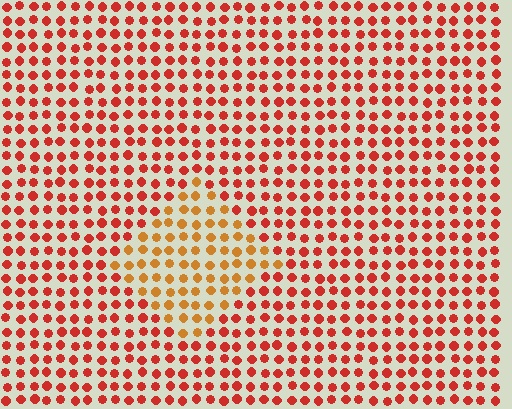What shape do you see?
I see a diamond.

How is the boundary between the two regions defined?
The boundary is defined purely by a slight shift in hue (about 31 degrees). Spacing, size, and orientation are identical on both sides.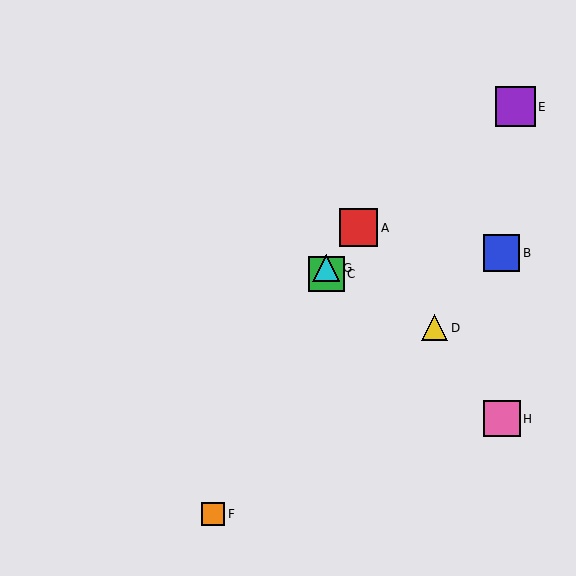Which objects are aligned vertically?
Objects C, G are aligned vertically.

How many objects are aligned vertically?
2 objects (C, G) are aligned vertically.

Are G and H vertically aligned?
No, G is at x≈326 and H is at x≈502.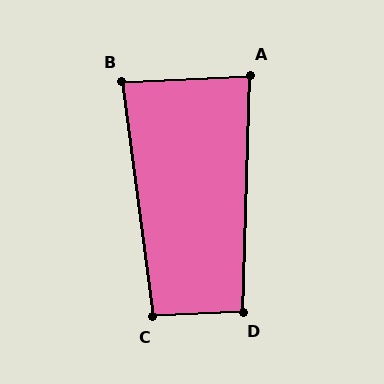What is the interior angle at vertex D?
Approximately 94 degrees (approximately right).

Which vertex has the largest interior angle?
C, at approximately 95 degrees.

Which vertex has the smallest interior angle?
A, at approximately 85 degrees.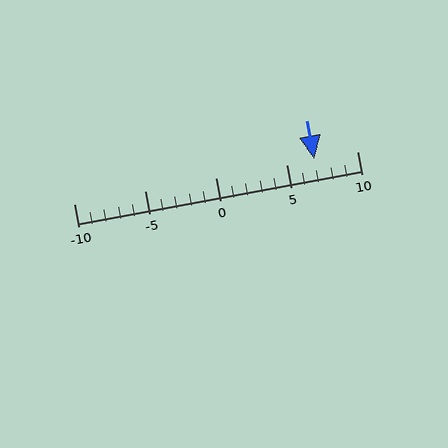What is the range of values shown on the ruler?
The ruler shows values from -10 to 10.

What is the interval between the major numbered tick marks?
The major tick marks are spaced 5 units apart.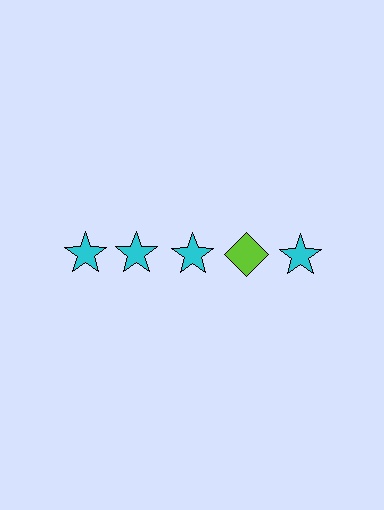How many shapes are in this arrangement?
There are 5 shapes arranged in a grid pattern.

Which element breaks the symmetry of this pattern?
The lime diamond in the top row, second from right column breaks the symmetry. All other shapes are cyan stars.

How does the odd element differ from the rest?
It differs in both color (lime instead of cyan) and shape (diamond instead of star).